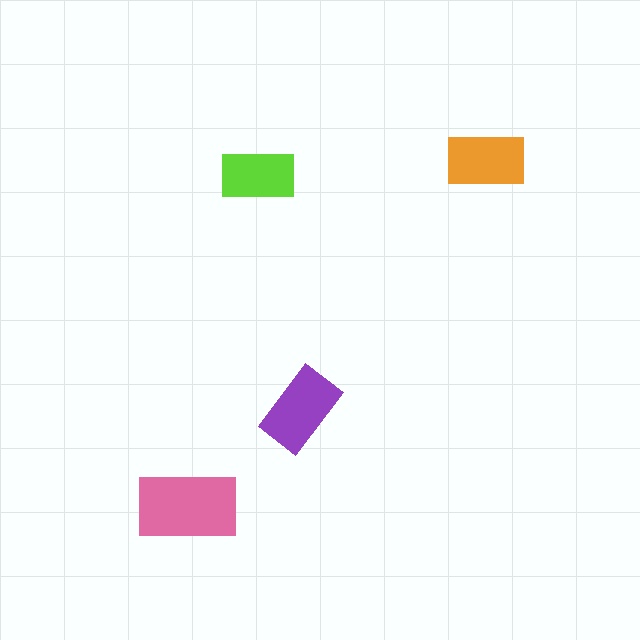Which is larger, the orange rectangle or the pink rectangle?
The pink one.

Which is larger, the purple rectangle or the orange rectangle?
The purple one.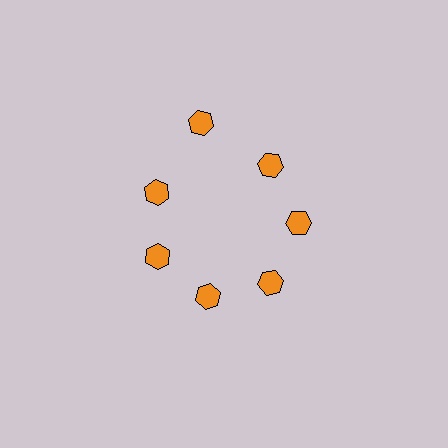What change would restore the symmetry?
The symmetry would be restored by moving it inward, back onto the ring so that all 7 hexagons sit at equal angles and equal distance from the center.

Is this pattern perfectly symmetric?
No. The 7 orange hexagons are arranged in a ring, but one element near the 12 o'clock position is pushed outward from the center, breaking the 7-fold rotational symmetry.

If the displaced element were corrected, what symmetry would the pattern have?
It would have 7-fold rotational symmetry — the pattern would map onto itself every 51 degrees.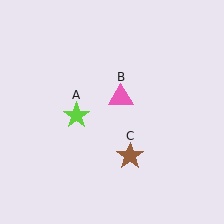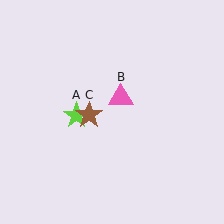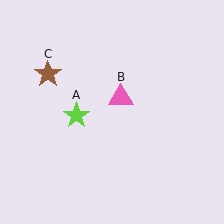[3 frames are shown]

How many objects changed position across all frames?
1 object changed position: brown star (object C).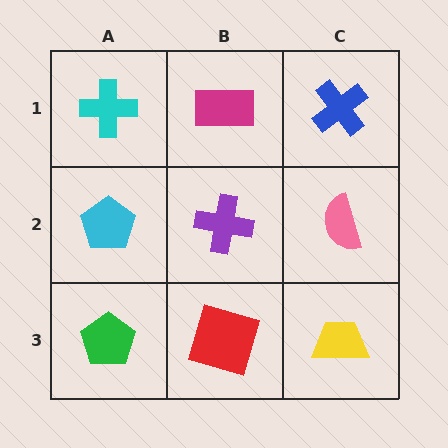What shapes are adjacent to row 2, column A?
A cyan cross (row 1, column A), a green pentagon (row 3, column A), a purple cross (row 2, column B).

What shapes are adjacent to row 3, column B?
A purple cross (row 2, column B), a green pentagon (row 3, column A), a yellow trapezoid (row 3, column C).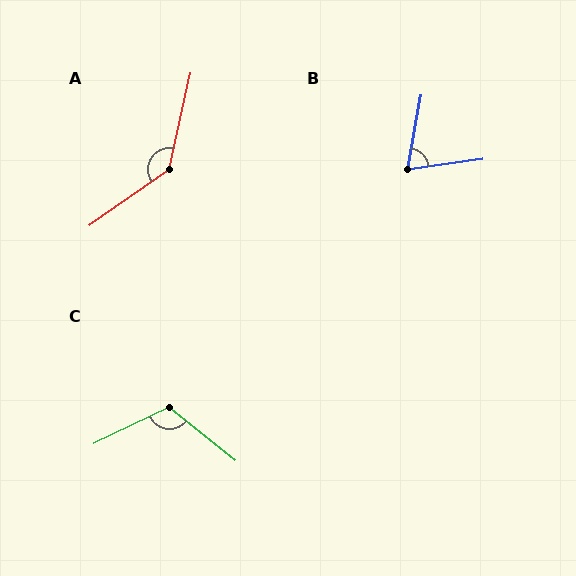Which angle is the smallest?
B, at approximately 72 degrees.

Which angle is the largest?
A, at approximately 137 degrees.